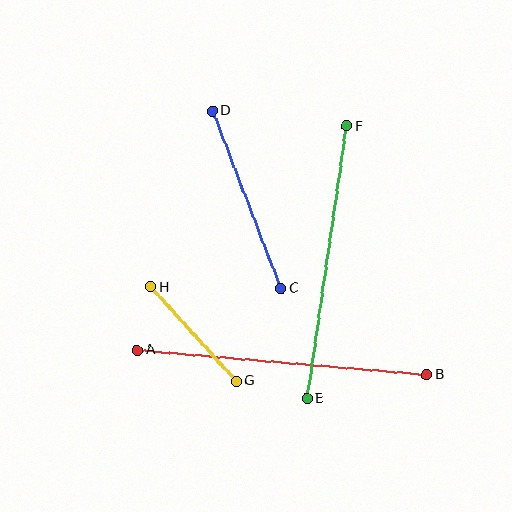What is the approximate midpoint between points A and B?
The midpoint is at approximately (282, 362) pixels.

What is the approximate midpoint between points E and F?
The midpoint is at approximately (327, 262) pixels.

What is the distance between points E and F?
The distance is approximately 275 pixels.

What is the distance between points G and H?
The distance is approximately 127 pixels.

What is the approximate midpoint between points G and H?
The midpoint is at approximately (194, 334) pixels.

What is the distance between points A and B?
The distance is approximately 290 pixels.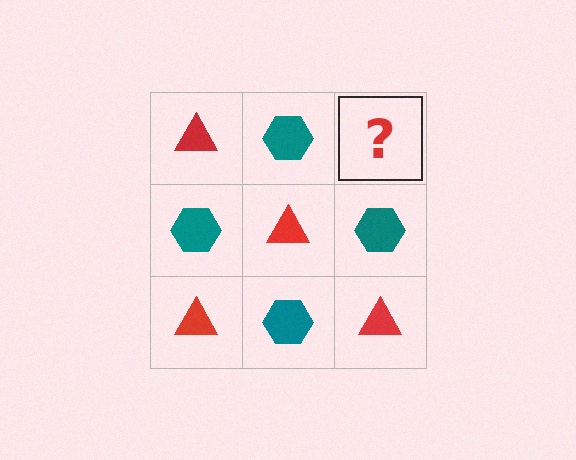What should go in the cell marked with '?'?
The missing cell should contain a red triangle.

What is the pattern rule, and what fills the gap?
The rule is that it alternates red triangle and teal hexagon in a checkerboard pattern. The gap should be filled with a red triangle.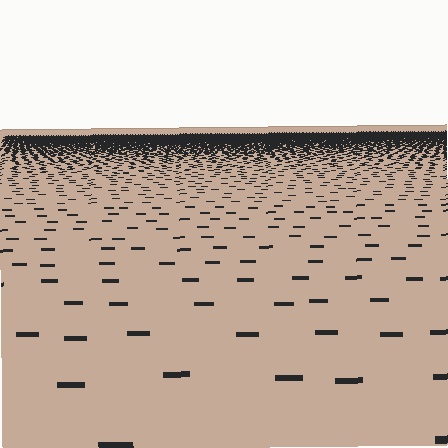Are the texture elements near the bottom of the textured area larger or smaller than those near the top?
Larger. Near the bottom, elements are closer to the viewer and appear at a bigger on-screen size.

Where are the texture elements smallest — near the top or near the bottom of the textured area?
Near the top.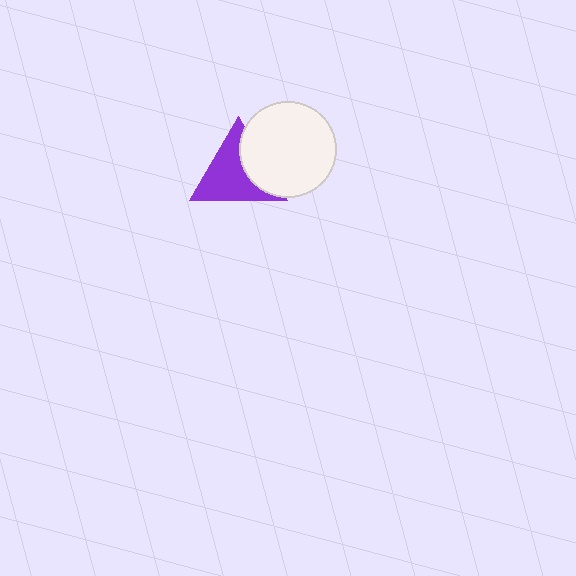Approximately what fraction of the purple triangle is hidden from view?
Roughly 31% of the purple triangle is hidden behind the white circle.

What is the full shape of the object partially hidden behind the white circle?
The partially hidden object is a purple triangle.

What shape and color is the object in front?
The object in front is a white circle.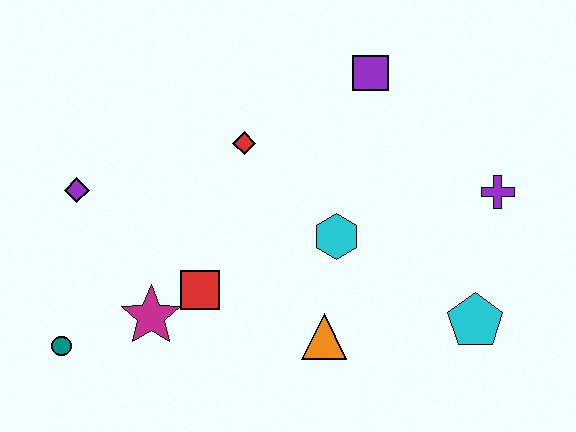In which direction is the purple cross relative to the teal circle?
The purple cross is to the right of the teal circle.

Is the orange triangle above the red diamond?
No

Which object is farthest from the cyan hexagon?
The teal circle is farthest from the cyan hexagon.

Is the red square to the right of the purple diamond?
Yes